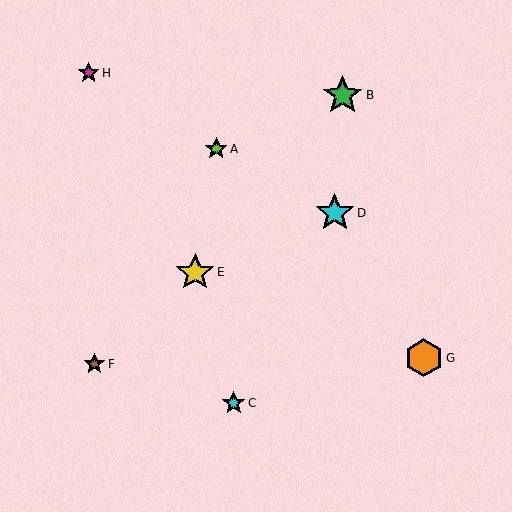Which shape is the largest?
The green star (labeled B) is the largest.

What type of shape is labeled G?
Shape G is an orange hexagon.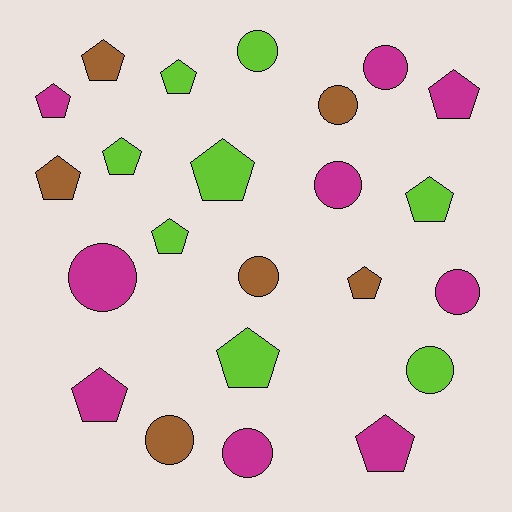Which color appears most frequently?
Magenta, with 9 objects.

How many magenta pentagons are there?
There are 4 magenta pentagons.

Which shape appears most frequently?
Pentagon, with 13 objects.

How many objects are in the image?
There are 23 objects.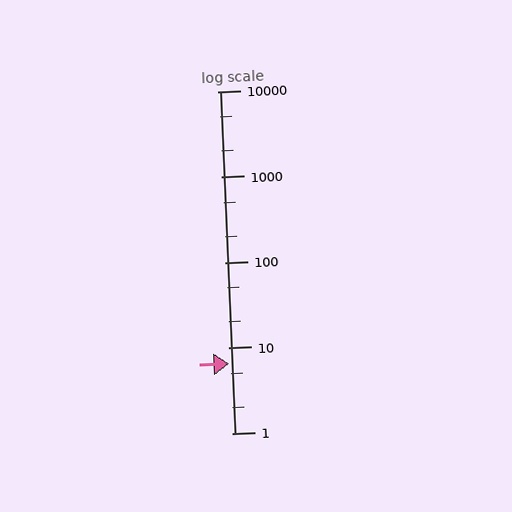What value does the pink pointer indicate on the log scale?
The pointer indicates approximately 6.5.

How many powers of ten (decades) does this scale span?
The scale spans 4 decades, from 1 to 10000.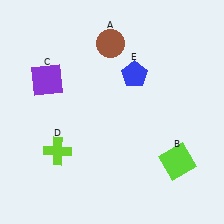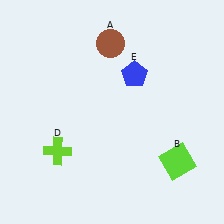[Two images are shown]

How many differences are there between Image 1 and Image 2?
There is 1 difference between the two images.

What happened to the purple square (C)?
The purple square (C) was removed in Image 2. It was in the top-left area of Image 1.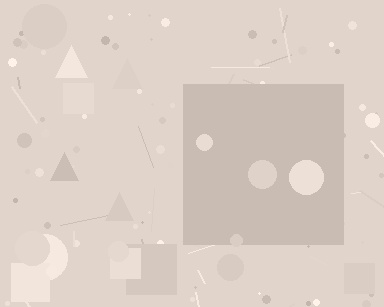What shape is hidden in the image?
A square is hidden in the image.